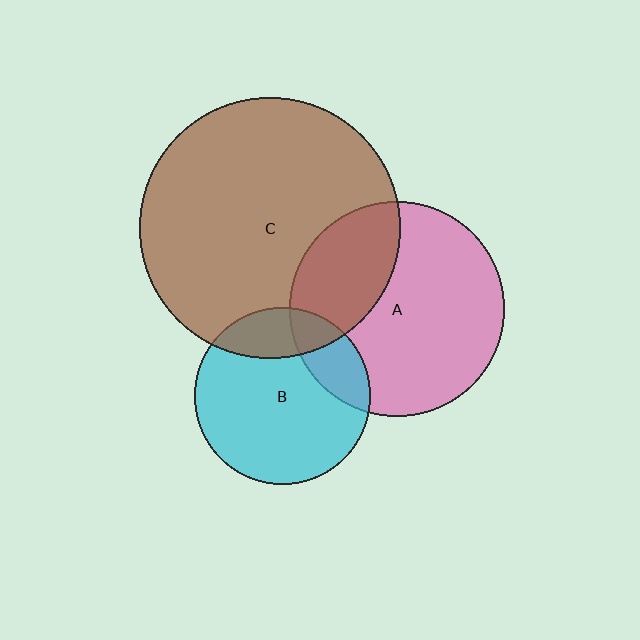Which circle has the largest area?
Circle C (brown).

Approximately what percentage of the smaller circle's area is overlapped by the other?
Approximately 30%.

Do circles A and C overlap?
Yes.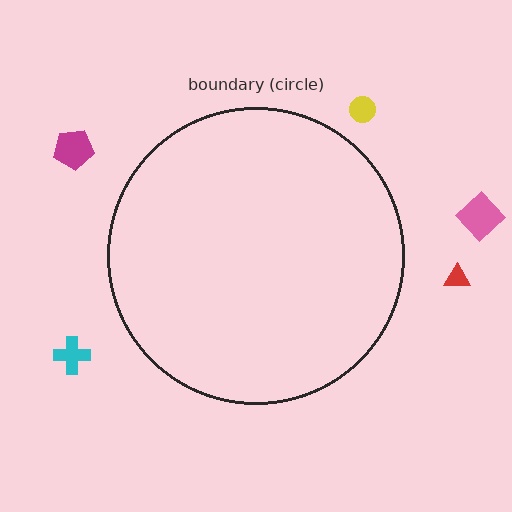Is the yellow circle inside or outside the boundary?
Outside.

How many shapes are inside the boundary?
0 inside, 5 outside.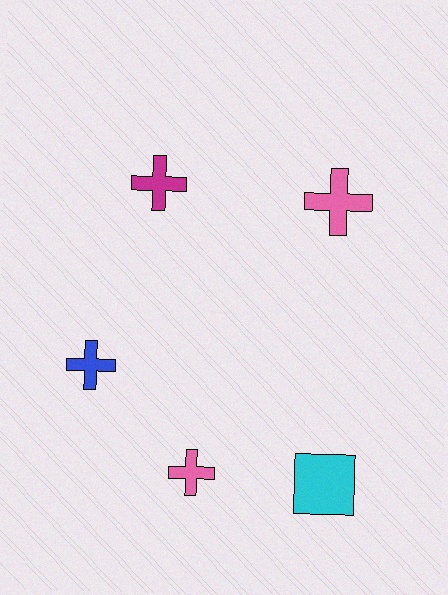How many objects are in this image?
There are 5 objects.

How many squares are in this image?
There is 1 square.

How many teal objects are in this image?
There are no teal objects.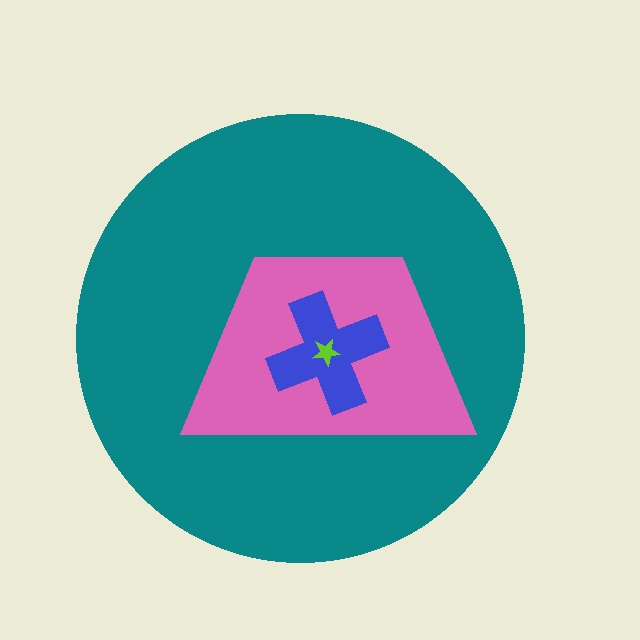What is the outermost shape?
The teal circle.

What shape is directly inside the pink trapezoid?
The blue cross.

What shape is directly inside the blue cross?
The lime star.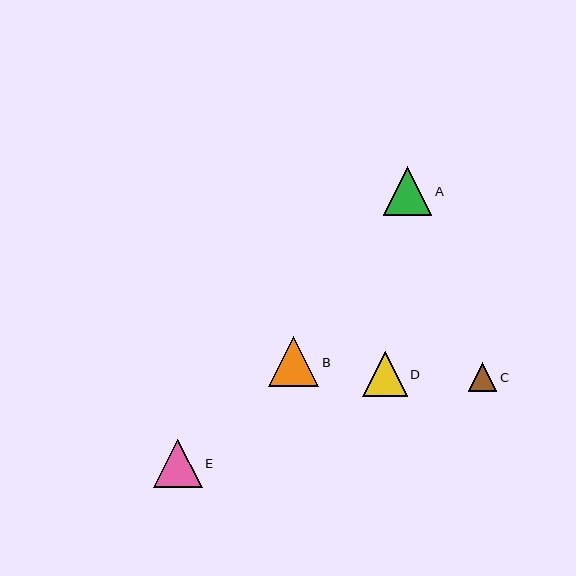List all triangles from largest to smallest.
From largest to smallest: B, E, A, D, C.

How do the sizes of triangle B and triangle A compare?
Triangle B and triangle A are approximately the same size.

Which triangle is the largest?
Triangle B is the largest with a size of approximately 50 pixels.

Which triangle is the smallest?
Triangle C is the smallest with a size of approximately 28 pixels.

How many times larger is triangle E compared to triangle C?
Triangle E is approximately 1.7 times the size of triangle C.